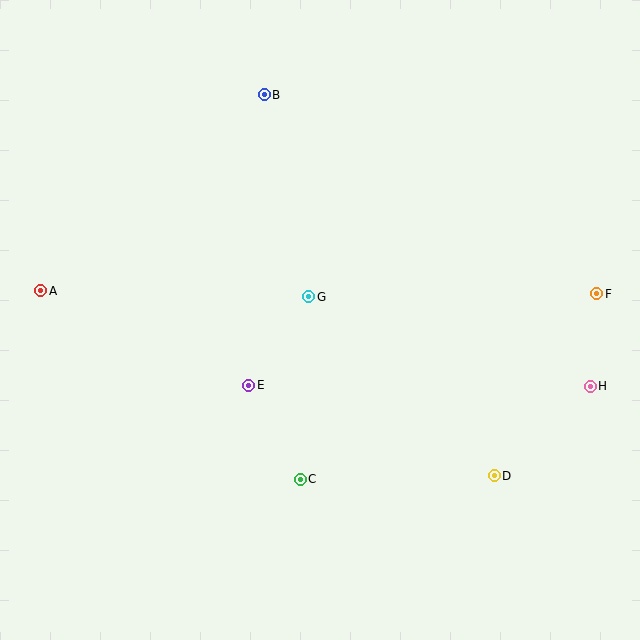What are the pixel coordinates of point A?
Point A is at (41, 291).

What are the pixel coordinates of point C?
Point C is at (300, 479).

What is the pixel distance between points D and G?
The distance between D and G is 258 pixels.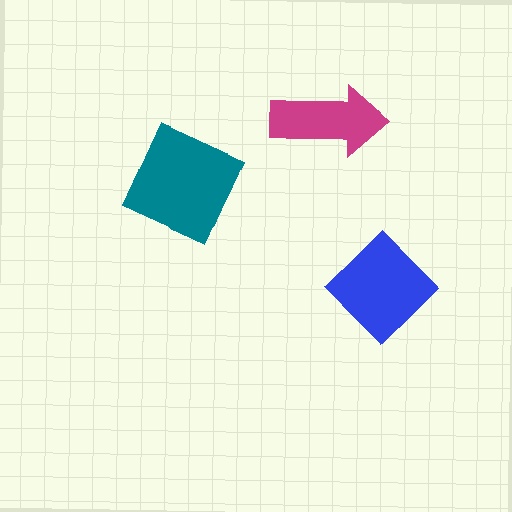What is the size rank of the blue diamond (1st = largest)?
2nd.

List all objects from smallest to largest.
The magenta arrow, the blue diamond, the teal square.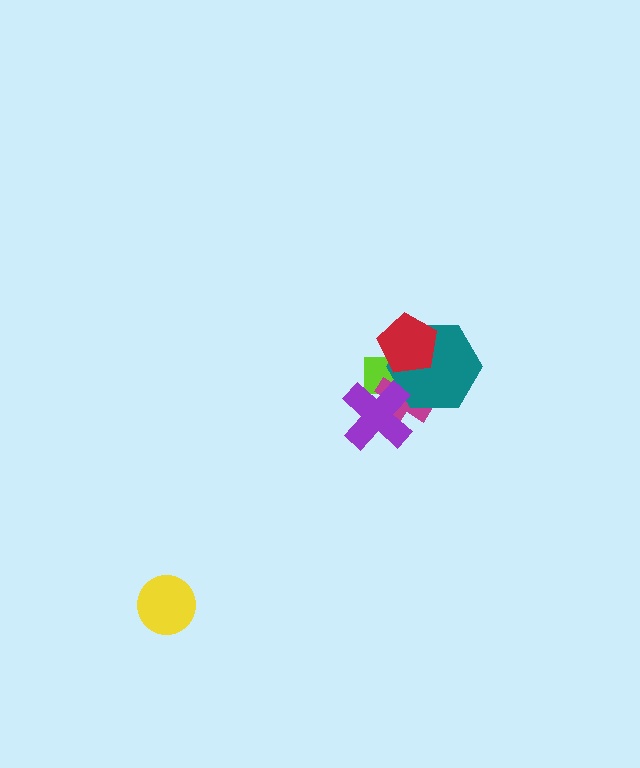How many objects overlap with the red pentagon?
2 objects overlap with the red pentagon.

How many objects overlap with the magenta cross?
3 objects overlap with the magenta cross.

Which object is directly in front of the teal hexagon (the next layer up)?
The purple cross is directly in front of the teal hexagon.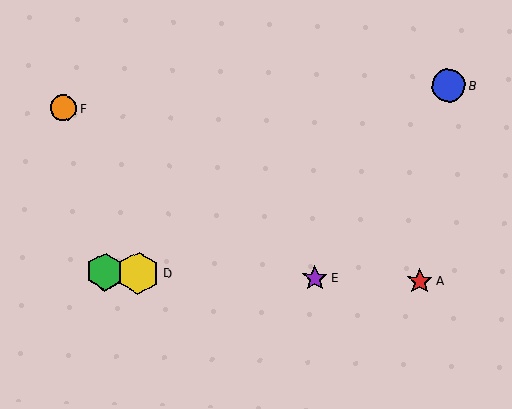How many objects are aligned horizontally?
4 objects (A, C, D, E) are aligned horizontally.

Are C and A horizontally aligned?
Yes, both are at y≈272.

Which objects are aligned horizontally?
Objects A, C, D, E are aligned horizontally.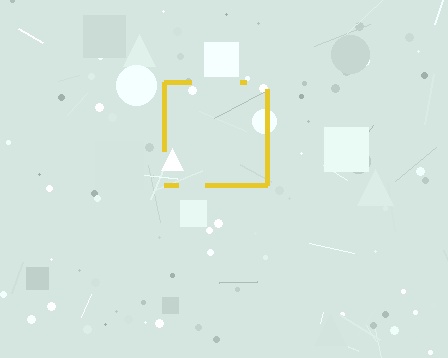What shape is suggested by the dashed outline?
The dashed outline suggests a square.